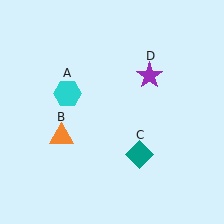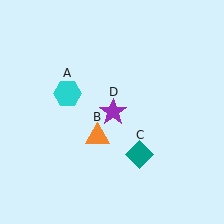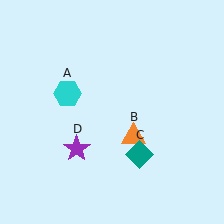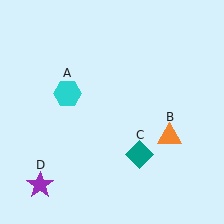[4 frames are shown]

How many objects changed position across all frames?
2 objects changed position: orange triangle (object B), purple star (object D).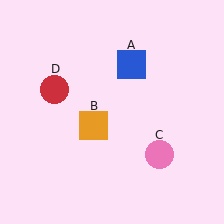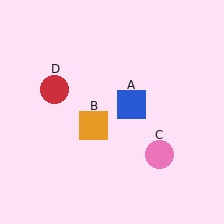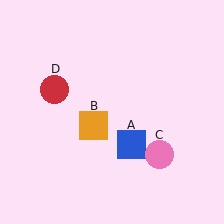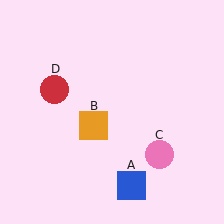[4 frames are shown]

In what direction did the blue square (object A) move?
The blue square (object A) moved down.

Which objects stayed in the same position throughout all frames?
Orange square (object B) and pink circle (object C) and red circle (object D) remained stationary.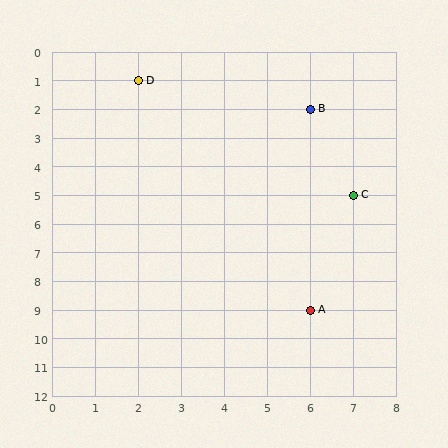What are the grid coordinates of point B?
Point B is at grid coordinates (6, 2).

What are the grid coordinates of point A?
Point A is at grid coordinates (6, 9).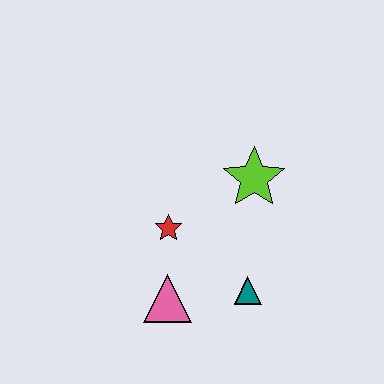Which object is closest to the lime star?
The red star is closest to the lime star.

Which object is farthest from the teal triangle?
The lime star is farthest from the teal triangle.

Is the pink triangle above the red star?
No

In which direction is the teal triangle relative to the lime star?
The teal triangle is below the lime star.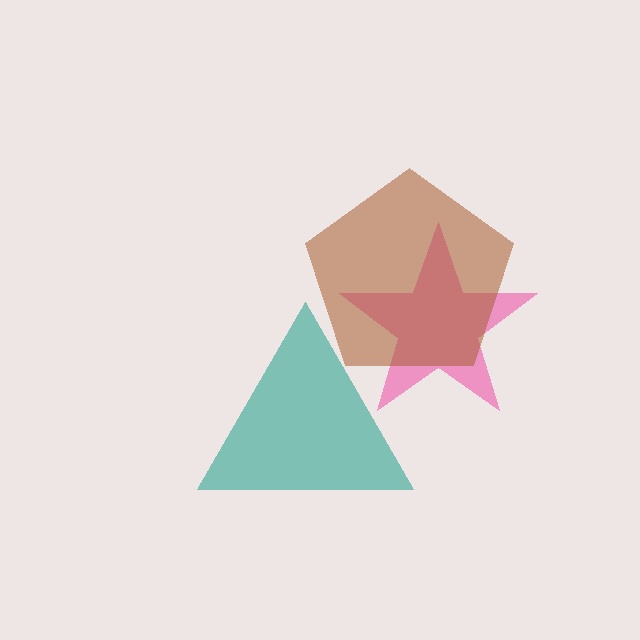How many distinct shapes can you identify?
There are 3 distinct shapes: a pink star, a teal triangle, a brown pentagon.